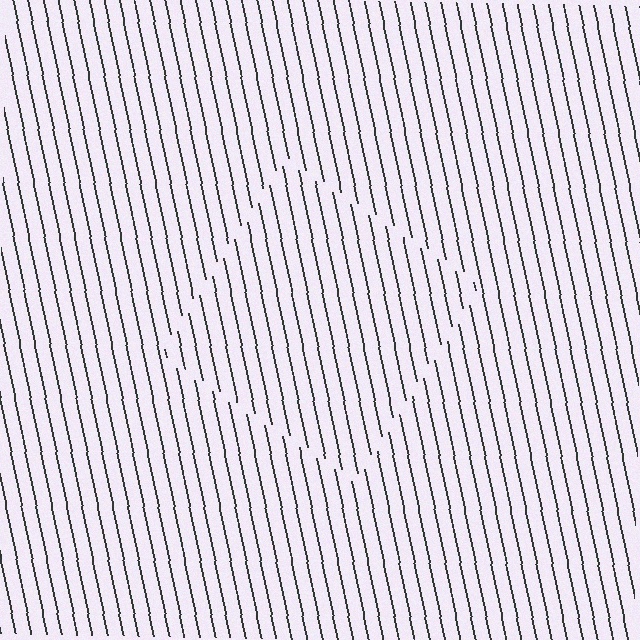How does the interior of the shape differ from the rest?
The interior of the shape contains the same grating, shifted by half a period — the contour is defined by the phase discontinuity where line-ends from the inner and outer gratings abut.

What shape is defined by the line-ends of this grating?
An illusory square. The interior of the shape contains the same grating, shifted by half a period — the contour is defined by the phase discontinuity where line-ends from the inner and outer gratings abut.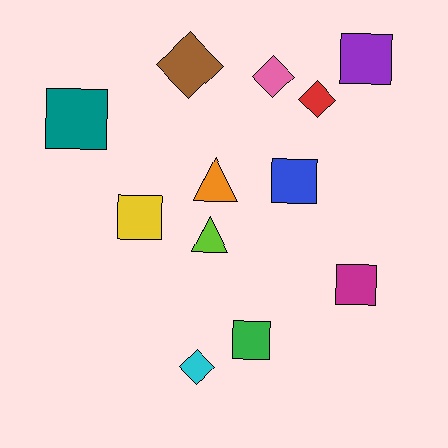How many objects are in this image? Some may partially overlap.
There are 12 objects.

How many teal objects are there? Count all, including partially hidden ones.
There is 1 teal object.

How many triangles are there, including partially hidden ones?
There are 2 triangles.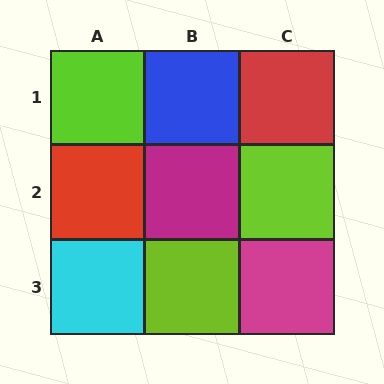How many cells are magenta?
2 cells are magenta.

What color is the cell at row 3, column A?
Cyan.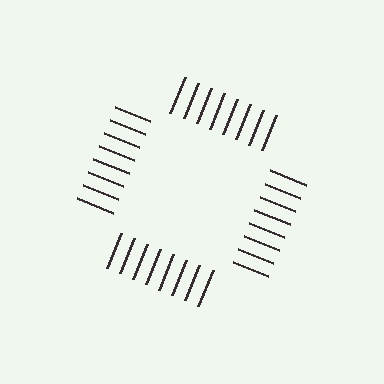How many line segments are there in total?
32 — 8 along each of the 4 edges.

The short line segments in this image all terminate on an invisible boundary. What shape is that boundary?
An illusory square — the line segments terminate on its edges but no continuous stroke is drawn.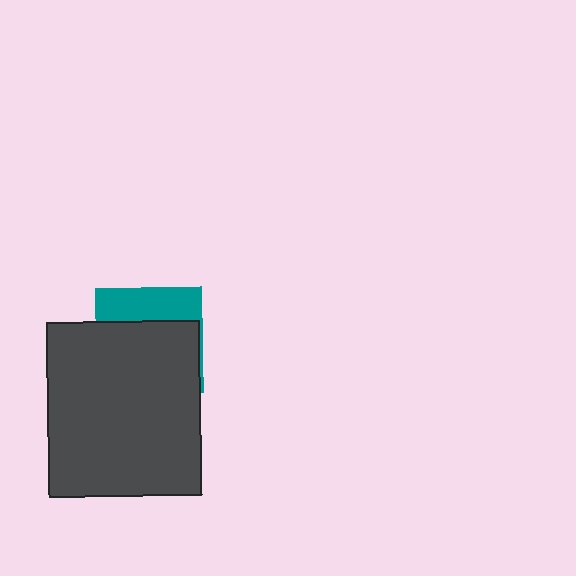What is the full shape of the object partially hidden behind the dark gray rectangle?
The partially hidden object is a teal square.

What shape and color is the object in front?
The object in front is a dark gray rectangle.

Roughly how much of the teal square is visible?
A small part of it is visible (roughly 32%).